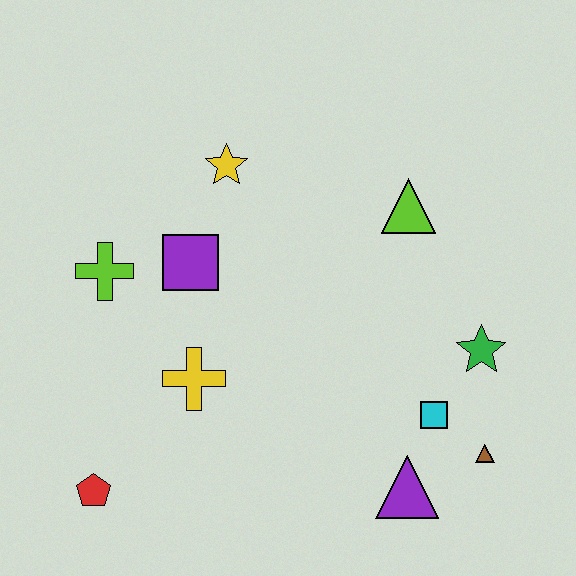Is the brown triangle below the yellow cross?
Yes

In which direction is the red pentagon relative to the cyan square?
The red pentagon is to the left of the cyan square.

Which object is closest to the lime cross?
The purple square is closest to the lime cross.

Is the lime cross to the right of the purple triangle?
No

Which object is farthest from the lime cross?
The brown triangle is farthest from the lime cross.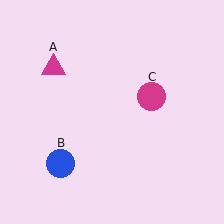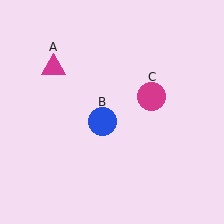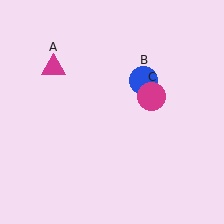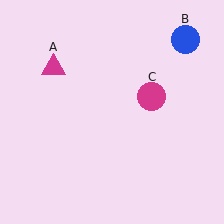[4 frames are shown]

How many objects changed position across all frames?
1 object changed position: blue circle (object B).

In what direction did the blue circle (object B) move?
The blue circle (object B) moved up and to the right.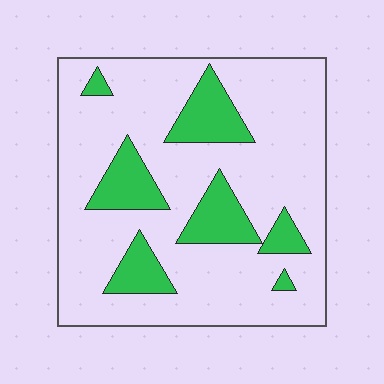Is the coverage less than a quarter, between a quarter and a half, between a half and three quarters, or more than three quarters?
Less than a quarter.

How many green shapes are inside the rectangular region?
7.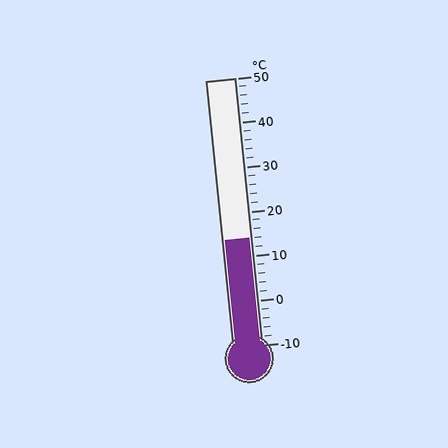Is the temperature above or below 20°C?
The temperature is below 20°C.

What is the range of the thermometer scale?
The thermometer scale ranges from -10°C to 50°C.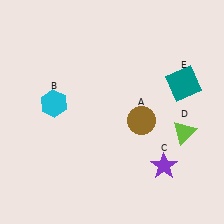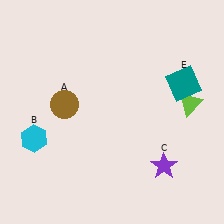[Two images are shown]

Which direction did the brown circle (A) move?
The brown circle (A) moved left.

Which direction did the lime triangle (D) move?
The lime triangle (D) moved up.